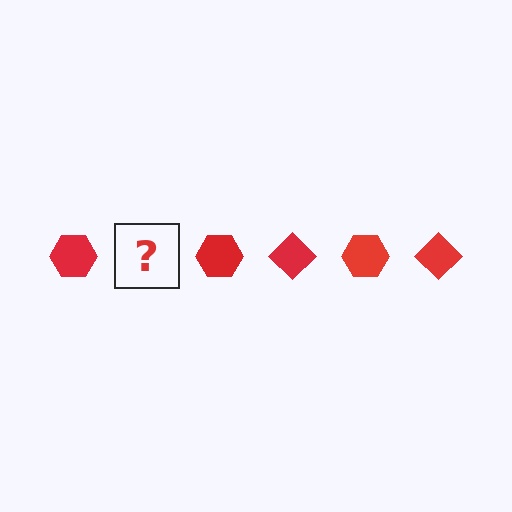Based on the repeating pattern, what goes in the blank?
The blank should be a red diamond.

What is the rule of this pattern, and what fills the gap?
The rule is that the pattern cycles through hexagon, diamond shapes in red. The gap should be filled with a red diamond.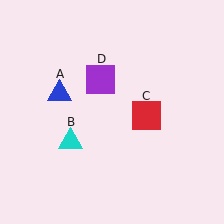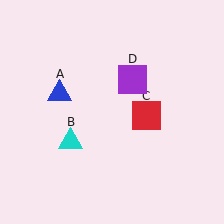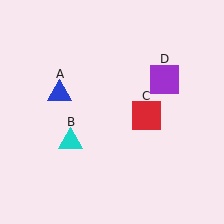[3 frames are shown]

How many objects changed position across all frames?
1 object changed position: purple square (object D).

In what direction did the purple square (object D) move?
The purple square (object D) moved right.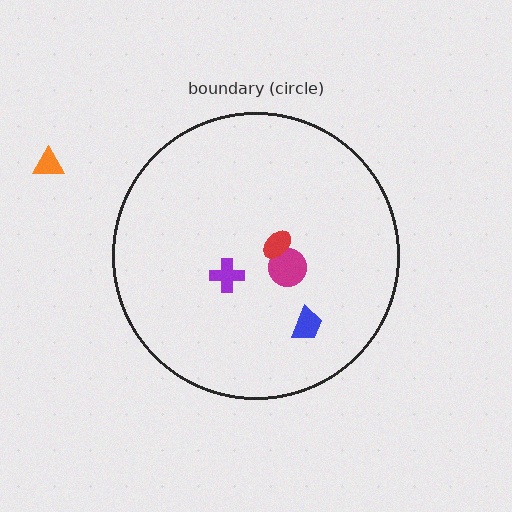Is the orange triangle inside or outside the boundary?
Outside.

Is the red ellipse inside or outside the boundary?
Inside.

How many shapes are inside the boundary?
4 inside, 1 outside.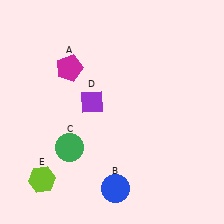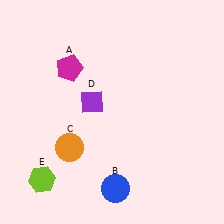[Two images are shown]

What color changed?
The circle (C) changed from green in Image 1 to orange in Image 2.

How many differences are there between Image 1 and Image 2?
There is 1 difference between the two images.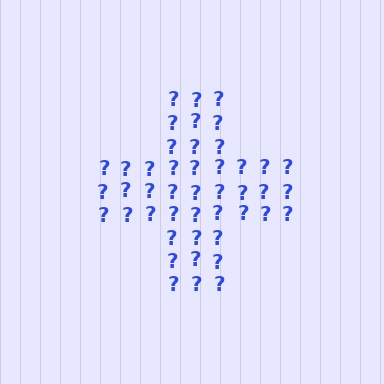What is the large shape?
The large shape is a cross.